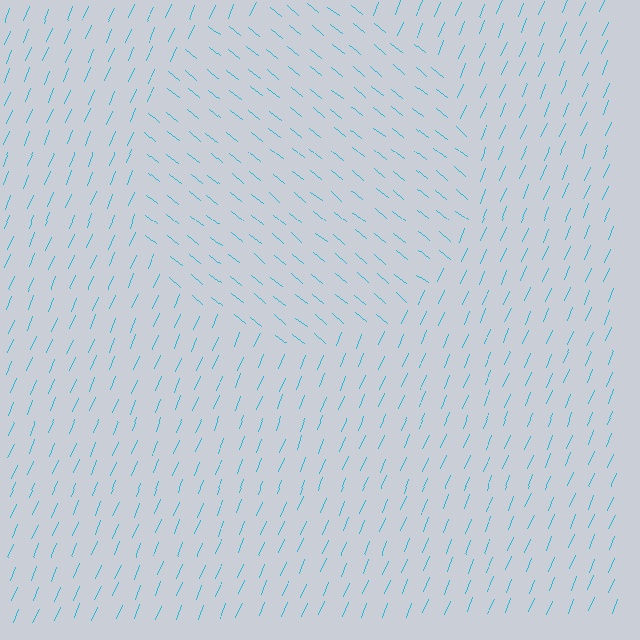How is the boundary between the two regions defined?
The boundary is defined purely by a change in line orientation (approximately 74 degrees difference). All lines are the same color and thickness.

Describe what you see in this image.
The image is filled with small cyan line segments. A circle region in the image has lines oriented differently from the surrounding lines, creating a visible texture boundary.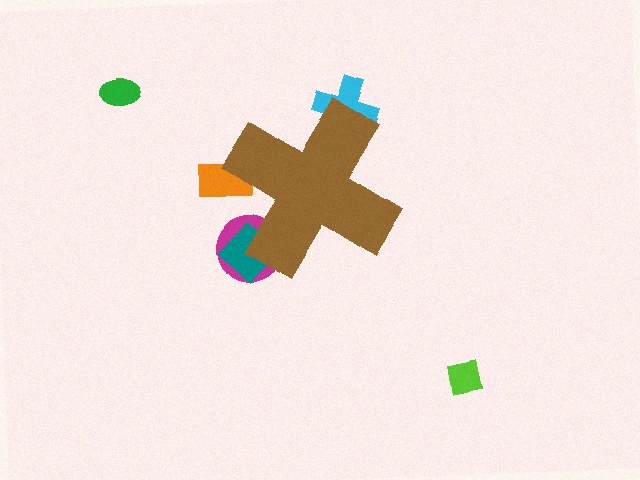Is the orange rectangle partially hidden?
Yes, the orange rectangle is partially hidden behind the brown cross.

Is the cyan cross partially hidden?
Yes, the cyan cross is partially hidden behind the brown cross.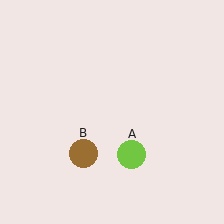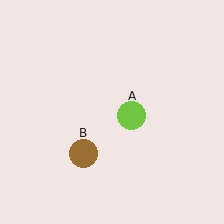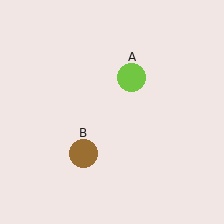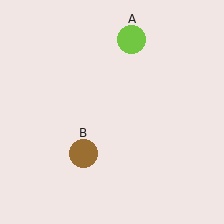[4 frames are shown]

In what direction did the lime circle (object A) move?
The lime circle (object A) moved up.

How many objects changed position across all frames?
1 object changed position: lime circle (object A).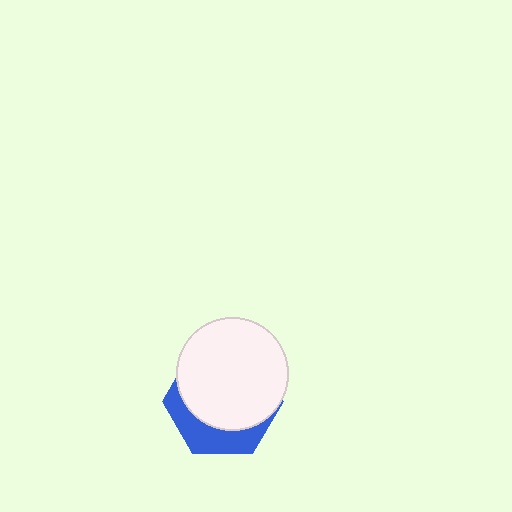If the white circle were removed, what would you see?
You would see the complete blue hexagon.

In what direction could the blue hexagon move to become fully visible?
The blue hexagon could move down. That would shift it out from behind the white circle entirely.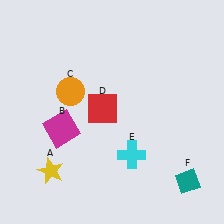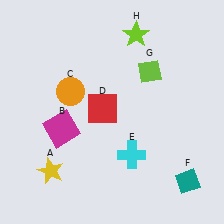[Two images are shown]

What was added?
A lime diamond (G), a lime star (H) were added in Image 2.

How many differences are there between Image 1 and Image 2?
There are 2 differences between the two images.